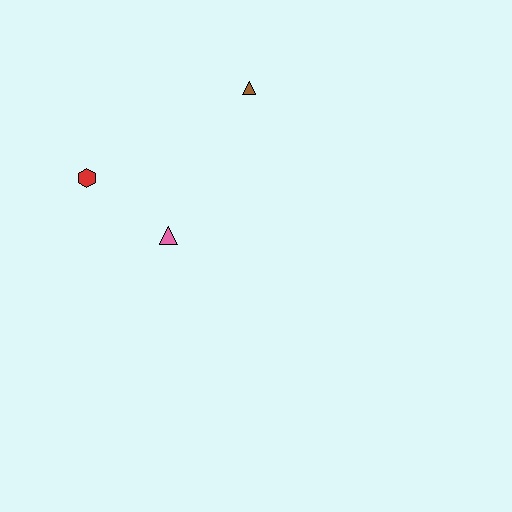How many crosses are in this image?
There are no crosses.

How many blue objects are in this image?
There are no blue objects.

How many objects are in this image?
There are 3 objects.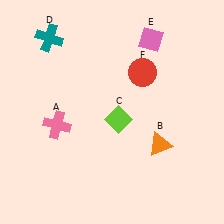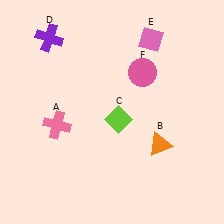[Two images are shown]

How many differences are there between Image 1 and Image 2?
There are 2 differences between the two images.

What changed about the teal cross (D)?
In Image 1, D is teal. In Image 2, it changed to purple.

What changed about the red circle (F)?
In Image 1, F is red. In Image 2, it changed to pink.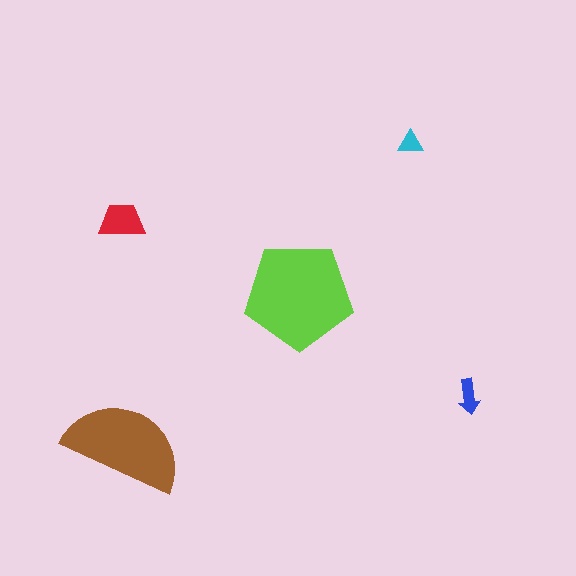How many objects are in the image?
There are 5 objects in the image.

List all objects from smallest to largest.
The cyan triangle, the blue arrow, the red trapezoid, the brown semicircle, the lime pentagon.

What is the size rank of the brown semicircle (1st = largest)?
2nd.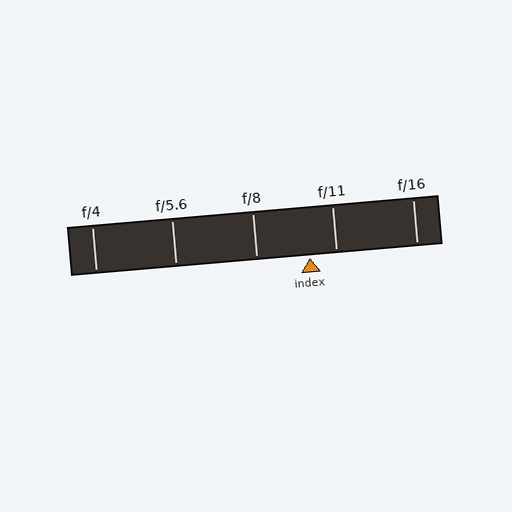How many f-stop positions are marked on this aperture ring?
There are 5 f-stop positions marked.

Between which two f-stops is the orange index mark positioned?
The index mark is between f/8 and f/11.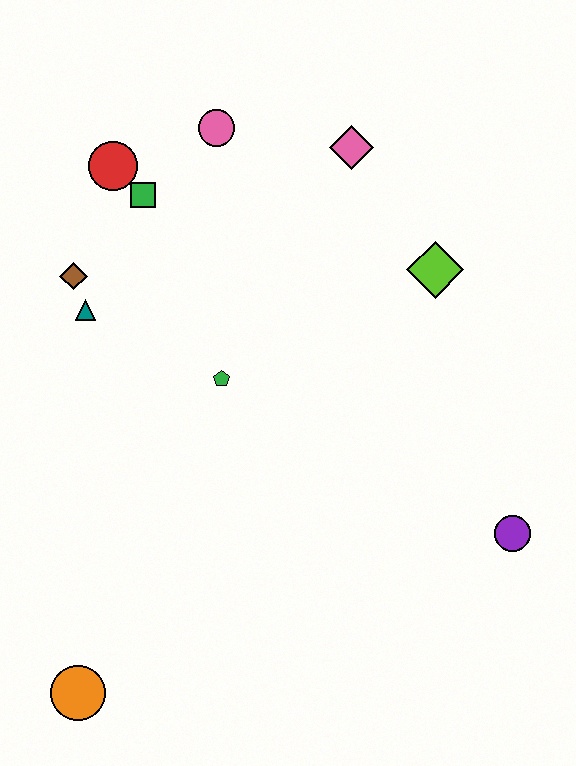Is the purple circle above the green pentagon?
No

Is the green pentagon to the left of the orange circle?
No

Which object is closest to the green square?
The red circle is closest to the green square.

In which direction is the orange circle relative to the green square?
The orange circle is below the green square.